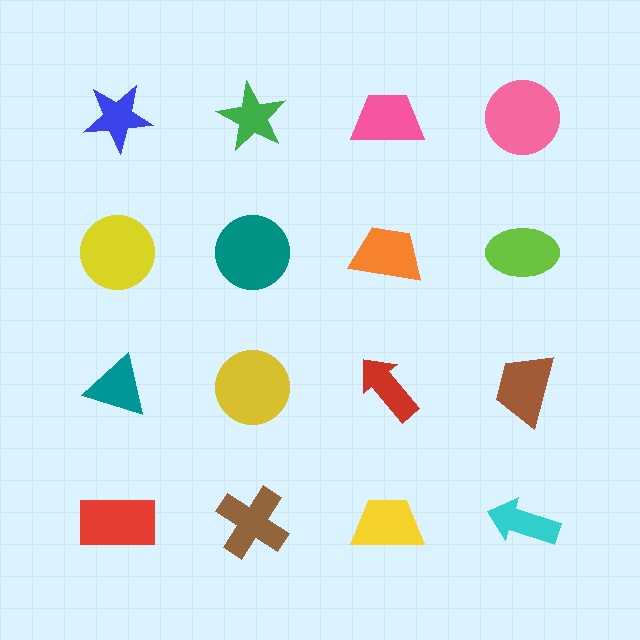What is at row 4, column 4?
A cyan arrow.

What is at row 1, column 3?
A pink trapezoid.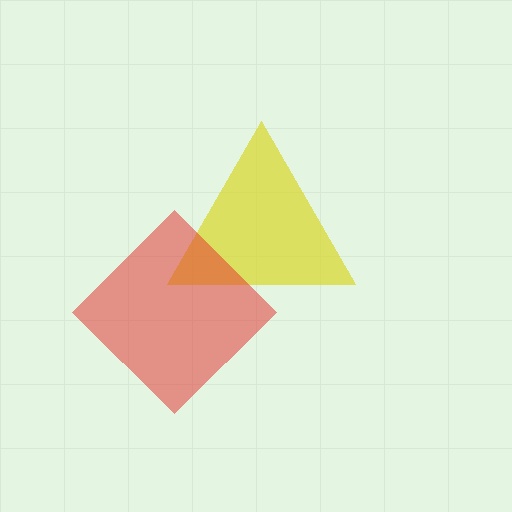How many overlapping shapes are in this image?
There are 2 overlapping shapes in the image.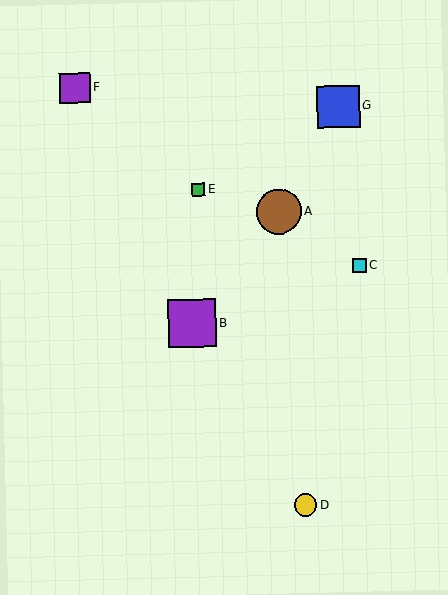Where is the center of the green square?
The center of the green square is at (198, 190).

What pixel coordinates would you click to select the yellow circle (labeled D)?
Click at (306, 505) to select the yellow circle D.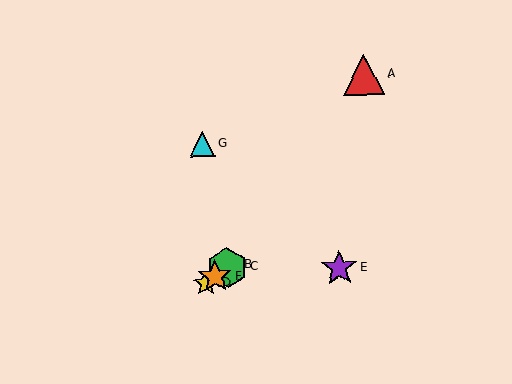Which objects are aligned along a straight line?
Objects B, C, D, F are aligned along a straight line.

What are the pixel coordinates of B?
Object B is at (231, 265).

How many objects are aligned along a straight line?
4 objects (B, C, D, F) are aligned along a straight line.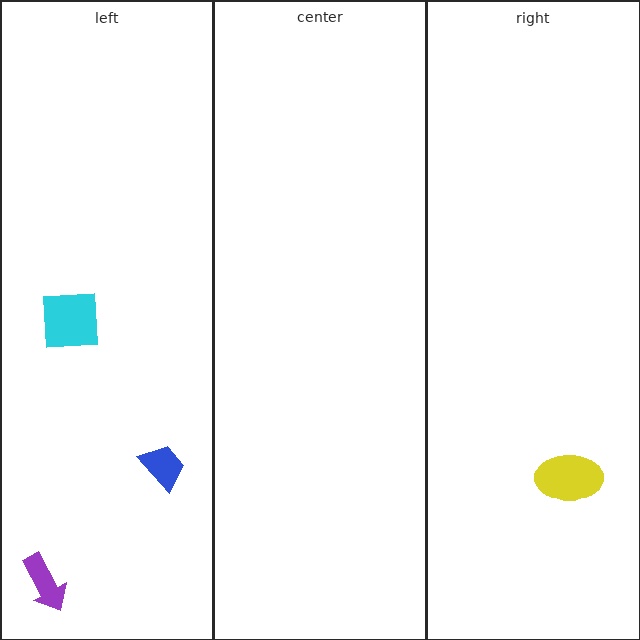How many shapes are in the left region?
3.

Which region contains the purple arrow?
The left region.